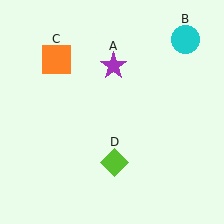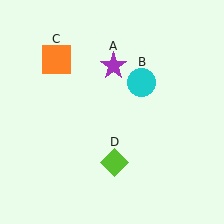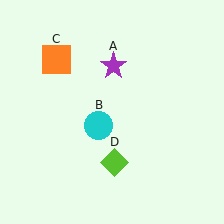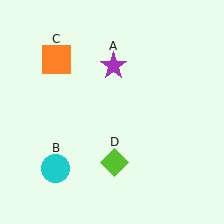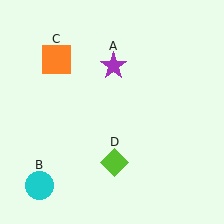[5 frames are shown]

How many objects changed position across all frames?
1 object changed position: cyan circle (object B).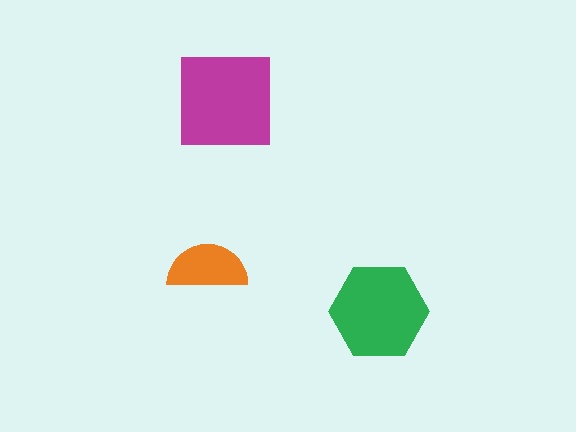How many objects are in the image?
There are 3 objects in the image.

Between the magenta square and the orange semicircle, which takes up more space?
The magenta square.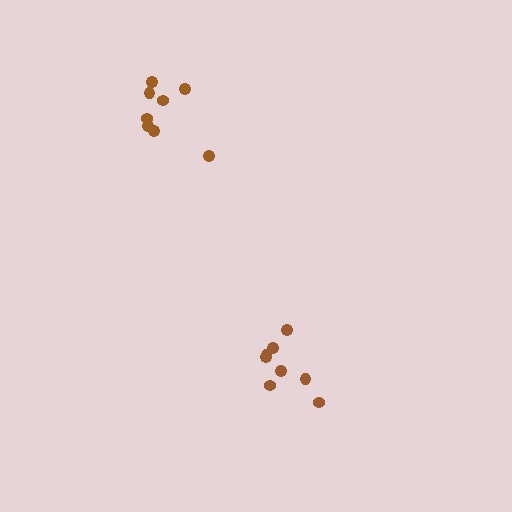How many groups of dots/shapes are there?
There are 2 groups.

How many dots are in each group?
Group 1: 8 dots, Group 2: 8 dots (16 total).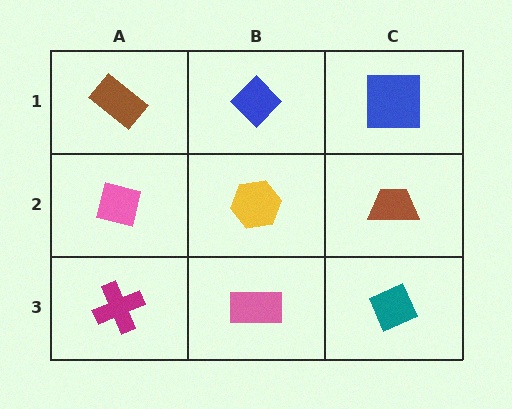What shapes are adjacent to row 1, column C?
A brown trapezoid (row 2, column C), a blue diamond (row 1, column B).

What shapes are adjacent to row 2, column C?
A blue square (row 1, column C), a teal diamond (row 3, column C), a yellow hexagon (row 2, column B).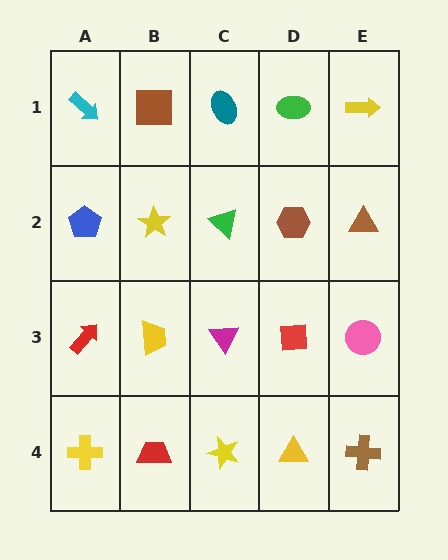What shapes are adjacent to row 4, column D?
A red square (row 3, column D), a yellow star (row 4, column C), a brown cross (row 4, column E).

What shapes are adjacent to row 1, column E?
A brown triangle (row 2, column E), a green ellipse (row 1, column D).